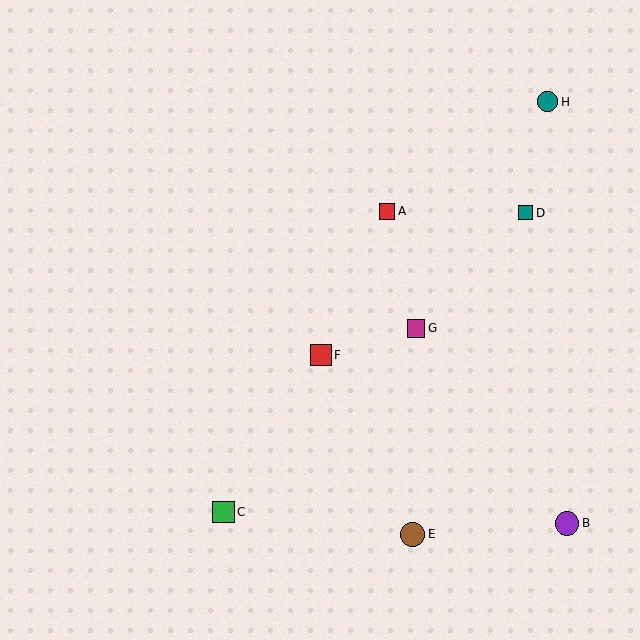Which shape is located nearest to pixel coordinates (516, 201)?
The teal square (labeled D) at (526, 213) is nearest to that location.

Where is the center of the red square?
The center of the red square is at (387, 211).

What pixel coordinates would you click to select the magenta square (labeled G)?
Click at (416, 328) to select the magenta square G.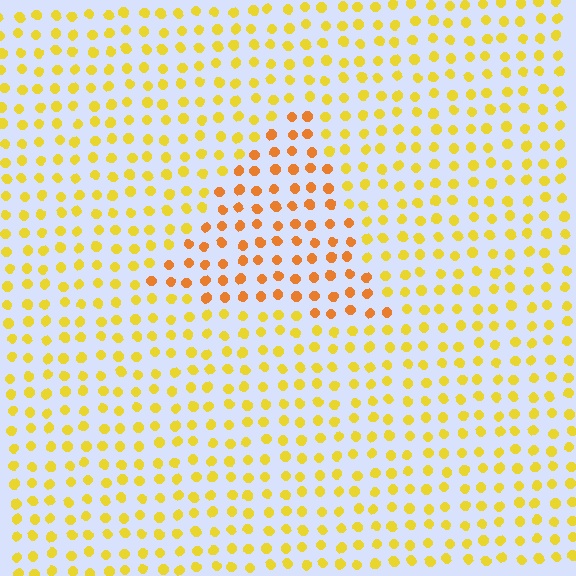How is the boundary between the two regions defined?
The boundary is defined purely by a slight shift in hue (about 28 degrees). Spacing, size, and orientation are identical on both sides.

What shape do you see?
I see a triangle.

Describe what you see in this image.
The image is filled with small yellow elements in a uniform arrangement. A triangle-shaped region is visible where the elements are tinted to a slightly different hue, forming a subtle color boundary.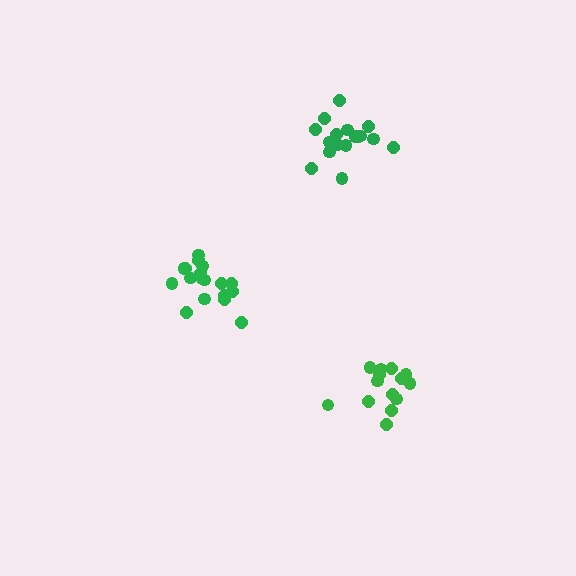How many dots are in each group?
Group 1: 18 dots, Group 2: 14 dots, Group 3: 17 dots (49 total).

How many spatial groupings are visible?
There are 3 spatial groupings.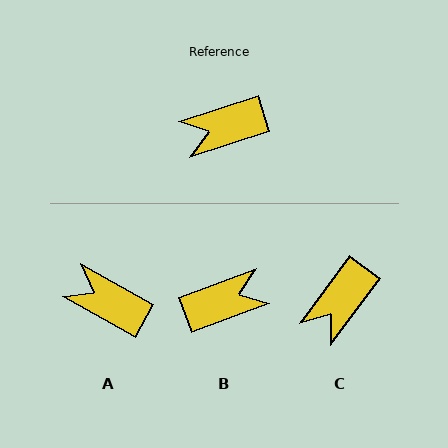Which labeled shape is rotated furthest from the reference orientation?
B, about 178 degrees away.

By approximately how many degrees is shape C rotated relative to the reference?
Approximately 36 degrees counter-clockwise.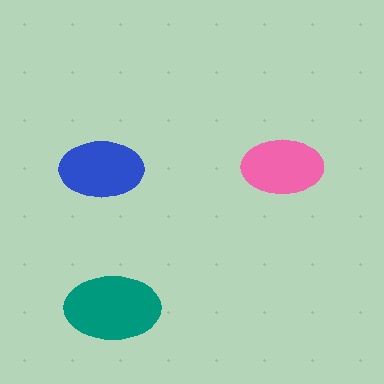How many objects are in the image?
There are 3 objects in the image.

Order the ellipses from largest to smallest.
the teal one, the blue one, the pink one.